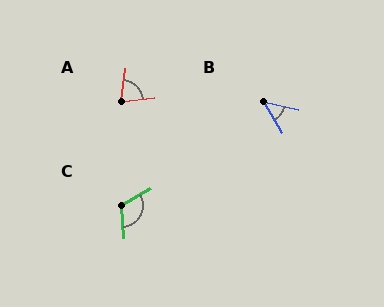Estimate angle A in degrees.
Approximately 74 degrees.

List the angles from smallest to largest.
B (48°), A (74°), C (114°).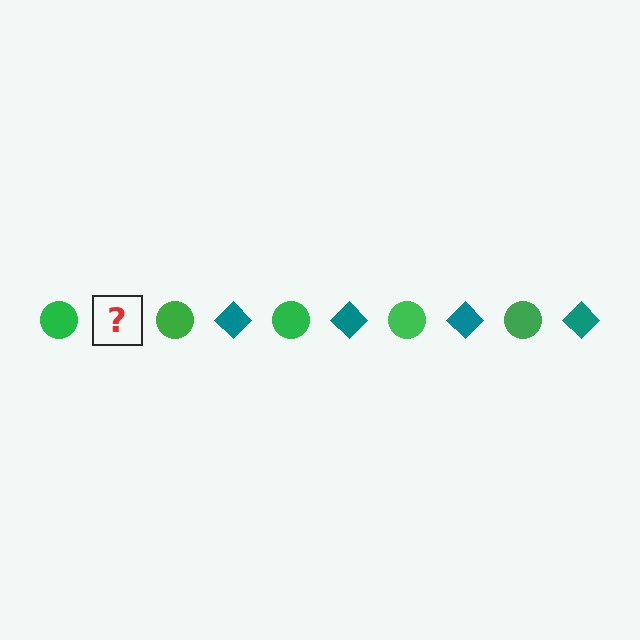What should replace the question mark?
The question mark should be replaced with a teal diamond.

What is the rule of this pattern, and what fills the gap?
The rule is that the pattern alternates between green circle and teal diamond. The gap should be filled with a teal diamond.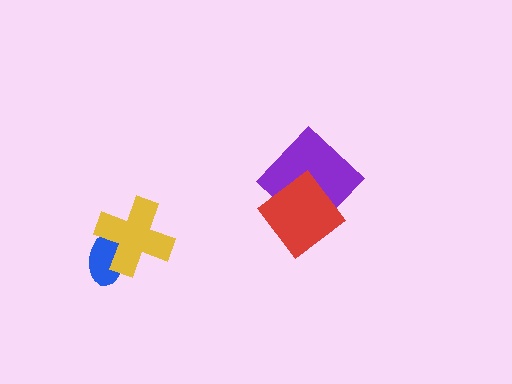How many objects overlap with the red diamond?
1 object overlaps with the red diamond.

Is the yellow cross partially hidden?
No, no other shape covers it.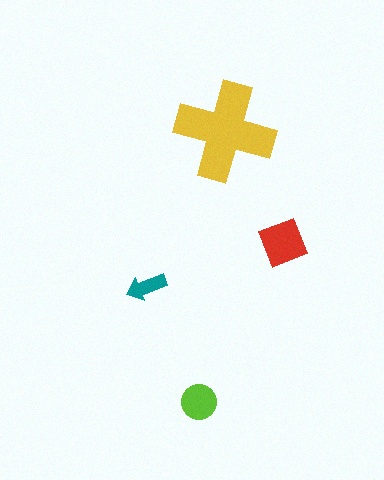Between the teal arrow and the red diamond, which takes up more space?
The red diamond.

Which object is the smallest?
The teal arrow.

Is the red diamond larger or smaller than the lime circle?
Larger.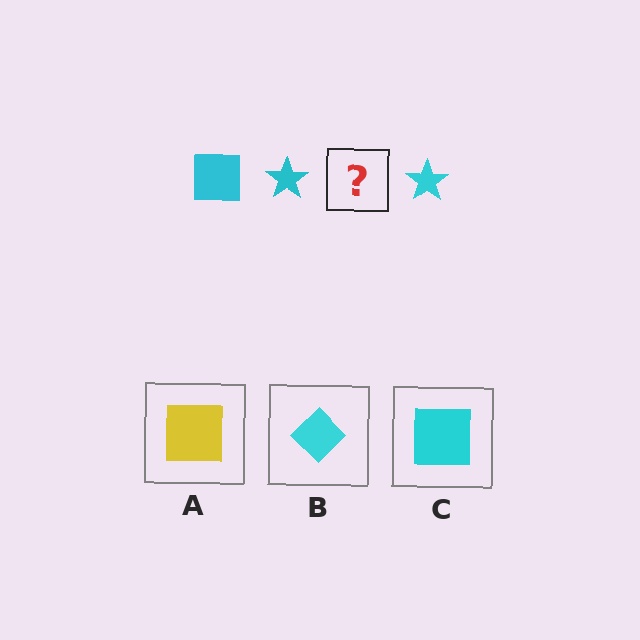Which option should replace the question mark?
Option C.